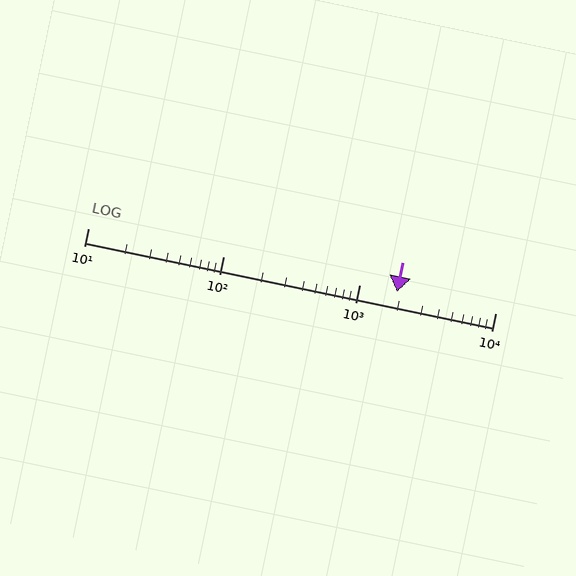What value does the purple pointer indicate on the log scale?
The pointer indicates approximately 1900.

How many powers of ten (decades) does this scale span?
The scale spans 3 decades, from 10 to 10000.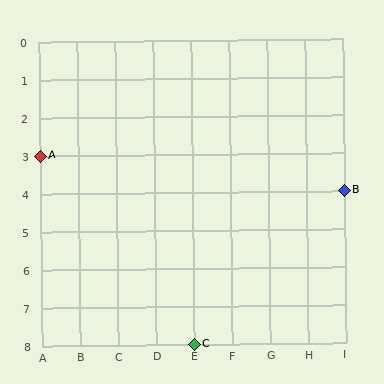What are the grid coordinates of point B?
Point B is at grid coordinates (I, 4).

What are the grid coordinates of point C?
Point C is at grid coordinates (E, 8).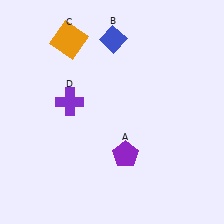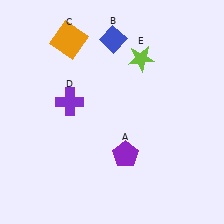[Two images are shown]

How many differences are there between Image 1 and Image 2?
There is 1 difference between the two images.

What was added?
A lime star (E) was added in Image 2.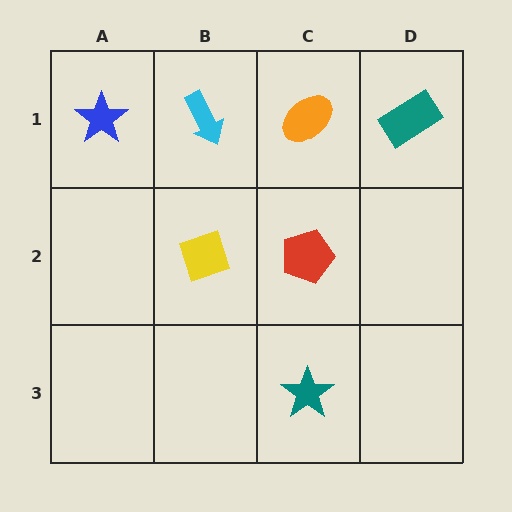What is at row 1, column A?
A blue star.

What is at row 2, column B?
A yellow diamond.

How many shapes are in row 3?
1 shape.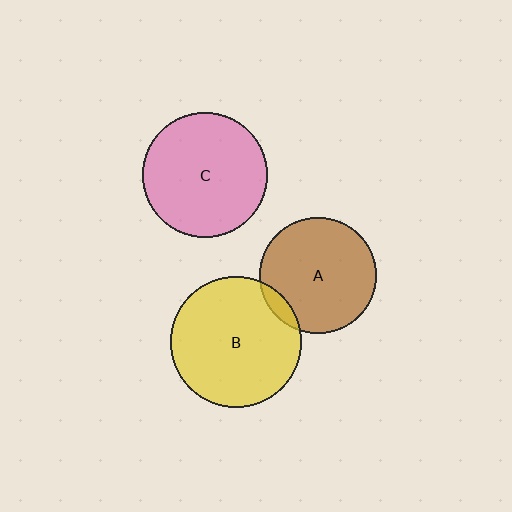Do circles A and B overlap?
Yes.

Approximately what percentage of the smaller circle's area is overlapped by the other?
Approximately 5%.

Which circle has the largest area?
Circle B (yellow).